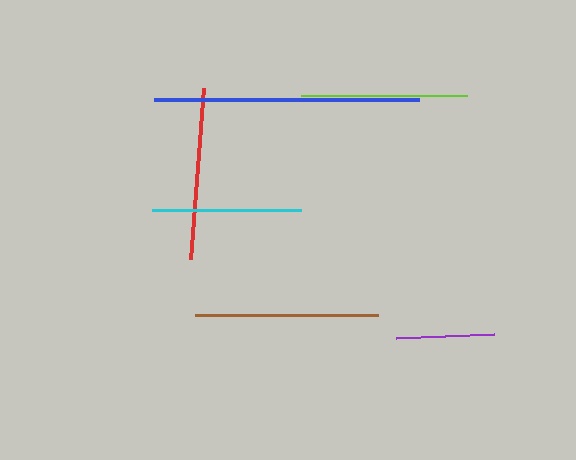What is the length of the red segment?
The red segment is approximately 171 pixels long.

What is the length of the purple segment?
The purple segment is approximately 99 pixels long.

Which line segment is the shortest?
The purple line is the shortest at approximately 99 pixels.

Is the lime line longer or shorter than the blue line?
The blue line is longer than the lime line.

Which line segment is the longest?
The blue line is the longest at approximately 265 pixels.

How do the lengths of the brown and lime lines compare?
The brown and lime lines are approximately the same length.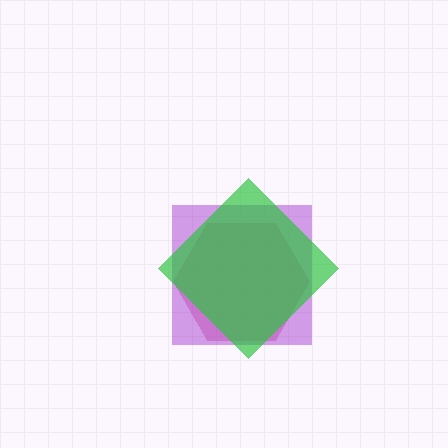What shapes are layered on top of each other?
The layered shapes are: a pink hexagon, a purple square, a green diamond.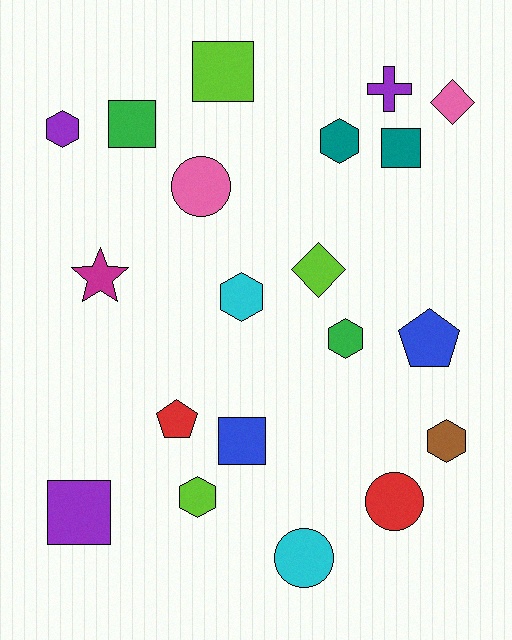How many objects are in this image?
There are 20 objects.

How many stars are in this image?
There is 1 star.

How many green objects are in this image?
There are 2 green objects.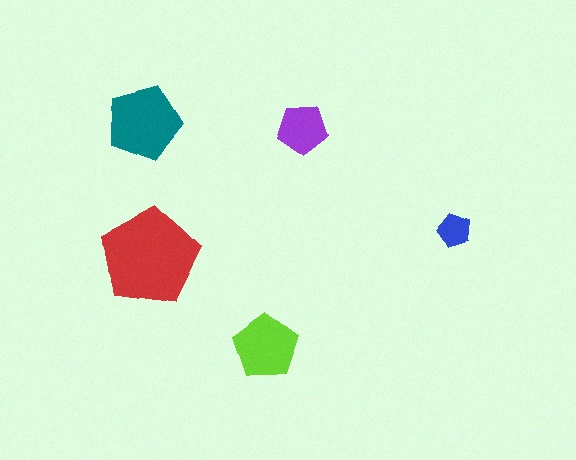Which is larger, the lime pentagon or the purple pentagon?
The lime one.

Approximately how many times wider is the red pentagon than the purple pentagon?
About 2 times wider.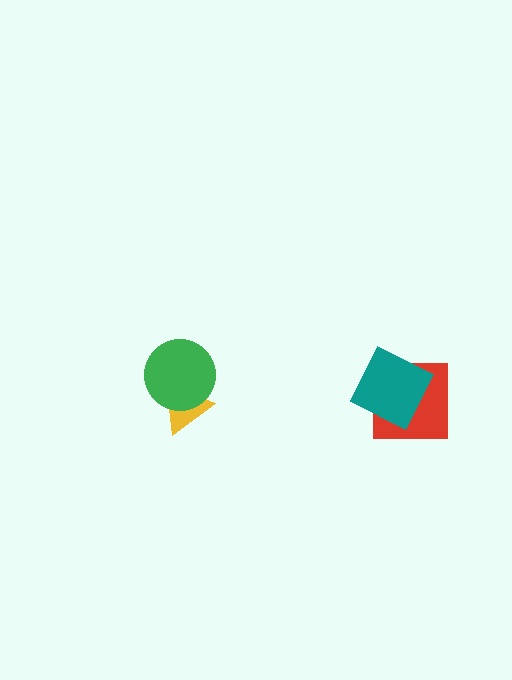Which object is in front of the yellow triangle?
The green circle is in front of the yellow triangle.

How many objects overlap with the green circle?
1 object overlaps with the green circle.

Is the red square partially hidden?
Yes, it is partially covered by another shape.